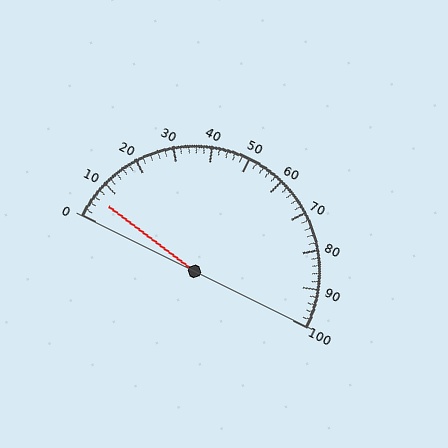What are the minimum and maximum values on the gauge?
The gauge ranges from 0 to 100.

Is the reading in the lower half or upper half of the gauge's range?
The reading is in the lower half of the range (0 to 100).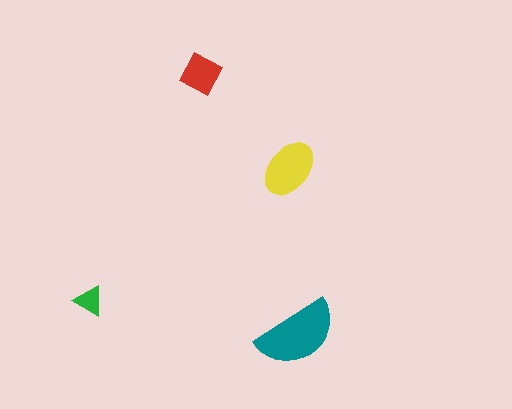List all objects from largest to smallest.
The teal semicircle, the yellow ellipse, the red diamond, the green triangle.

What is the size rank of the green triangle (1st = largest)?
4th.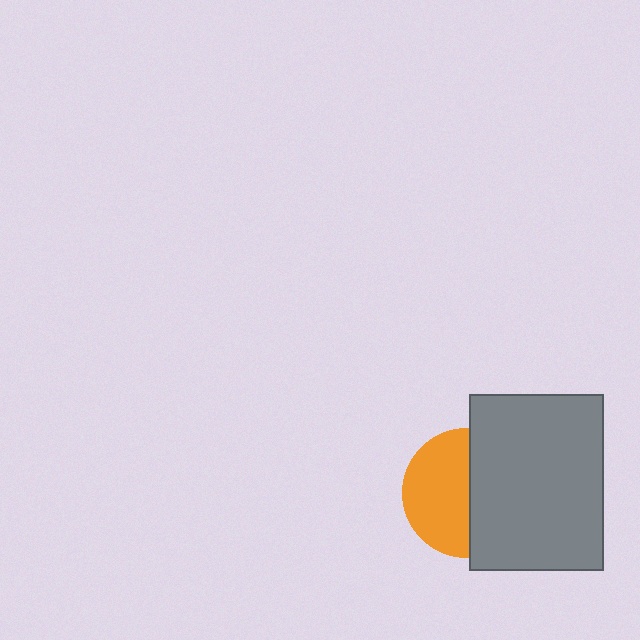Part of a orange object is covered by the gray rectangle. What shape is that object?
It is a circle.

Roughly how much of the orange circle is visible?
About half of it is visible (roughly 52%).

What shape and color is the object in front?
The object in front is a gray rectangle.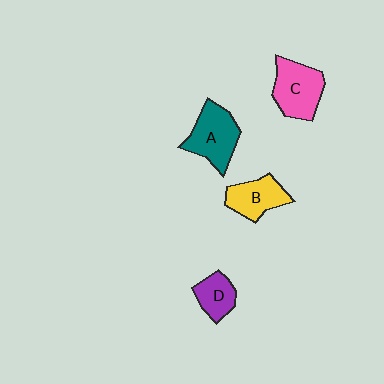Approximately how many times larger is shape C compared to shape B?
Approximately 1.3 times.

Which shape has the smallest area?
Shape D (purple).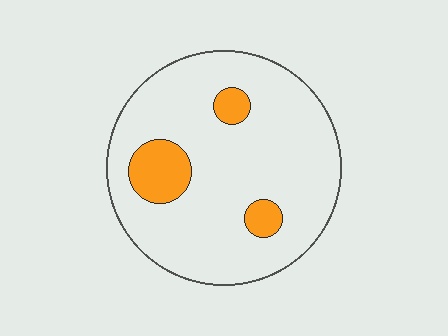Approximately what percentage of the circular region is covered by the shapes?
Approximately 15%.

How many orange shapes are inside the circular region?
3.